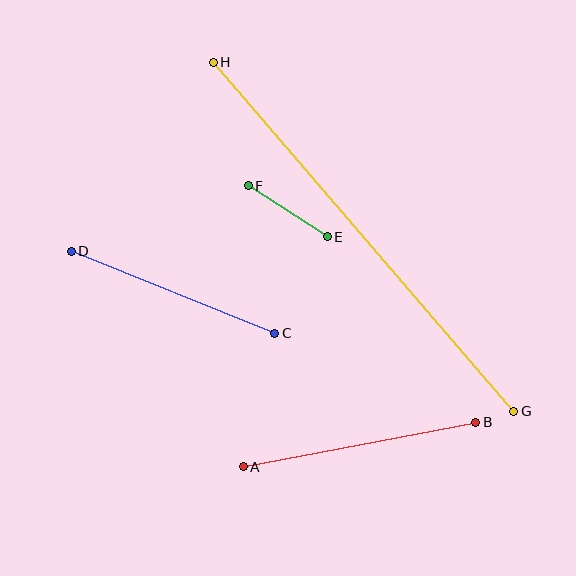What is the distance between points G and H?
The distance is approximately 461 pixels.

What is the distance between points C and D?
The distance is approximately 219 pixels.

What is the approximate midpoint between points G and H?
The midpoint is at approximately (363, 237) pixels.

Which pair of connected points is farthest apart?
Points G and H are farthest apart.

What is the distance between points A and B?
The distance is approximately 237 pixels.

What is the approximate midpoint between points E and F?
The midpoint is at approximately (288, 211) pixels.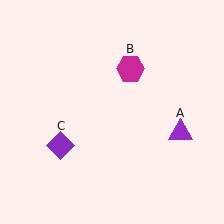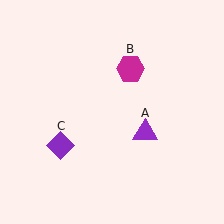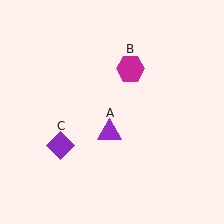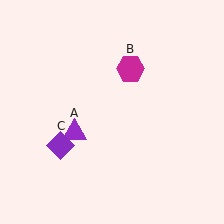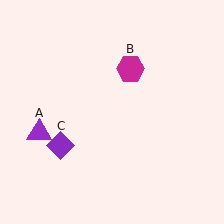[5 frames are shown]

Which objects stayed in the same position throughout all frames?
Magenta hexagon (object B) and purple diamond (object C) remained stationary.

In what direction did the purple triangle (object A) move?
The purple triangle (object A) moved left.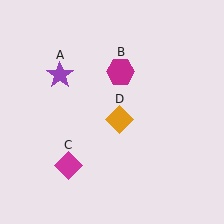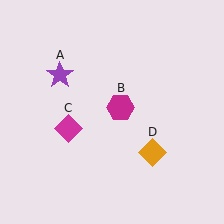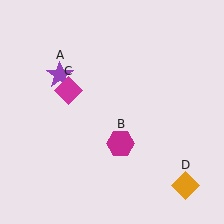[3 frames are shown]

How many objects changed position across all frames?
3 objects changed position: magenta hexagon (object B), magenta diamond (object C), orange diamond (object D).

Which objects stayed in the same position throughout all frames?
Purple star (object A) remained stationary.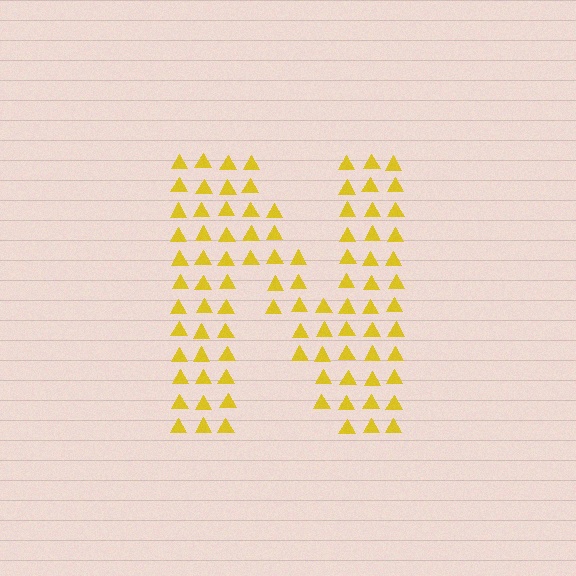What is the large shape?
The large shape is the letter N.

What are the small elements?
The small elements are triangles.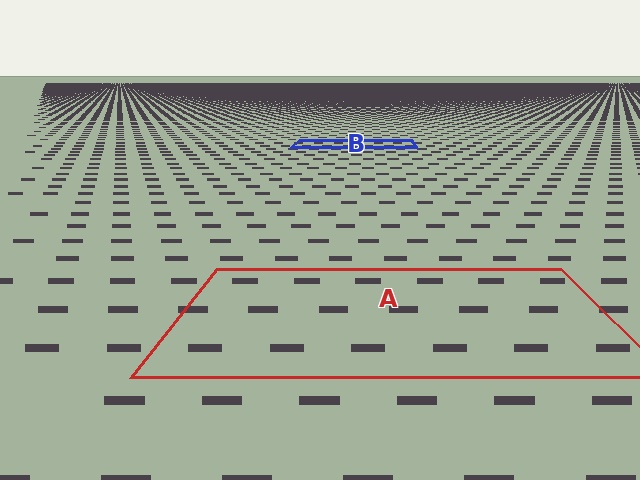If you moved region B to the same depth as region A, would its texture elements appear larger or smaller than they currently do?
They would appear larger. At a closer depth, the same texture elements are projected at a bigger on-screen size.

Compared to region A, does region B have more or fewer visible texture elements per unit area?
Region B has more texture elements per unit area — they are packed more densely because it is farther away.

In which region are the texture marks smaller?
The texture marks are smaller in region B, because it is farther away.